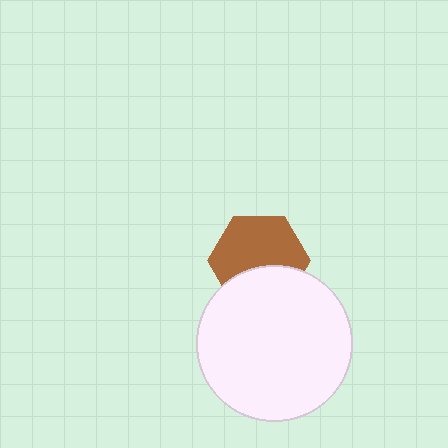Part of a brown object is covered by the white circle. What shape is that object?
It is a hexagon.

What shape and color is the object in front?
The object in front is a white circle.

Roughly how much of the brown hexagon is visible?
About half of it is visible (roughly 64%).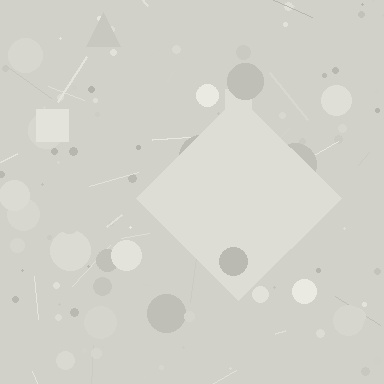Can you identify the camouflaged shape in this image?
The camouflaged shape is a diamond.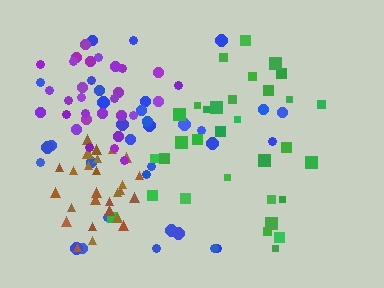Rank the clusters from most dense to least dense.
brown, purple, green, blue.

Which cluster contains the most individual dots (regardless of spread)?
Blue (33).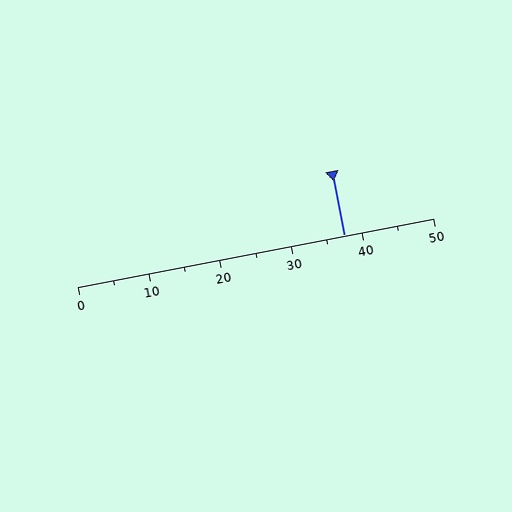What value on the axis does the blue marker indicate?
The marker indicates approximately 37.5.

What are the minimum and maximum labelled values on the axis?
The axis runs from 0 to 50.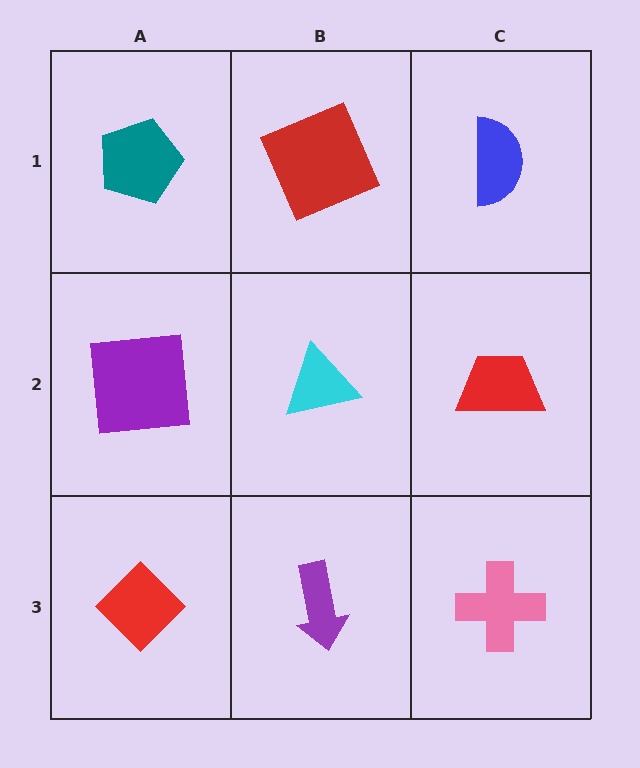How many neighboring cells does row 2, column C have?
3.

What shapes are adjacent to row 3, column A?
A purple square (row 2, column A), a purple arrow (row 3, column B).